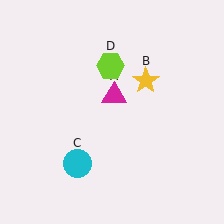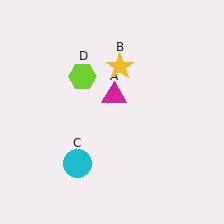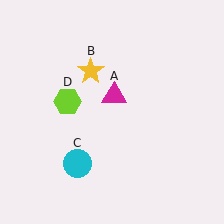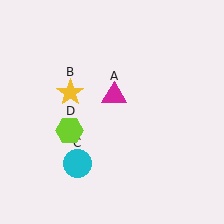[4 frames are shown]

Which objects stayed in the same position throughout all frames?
Magenta triangle (object A) and cyan circle (object C) remained stationary.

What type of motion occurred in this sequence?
The yellow star (object B), lime hexagon (object D) rotated counterclockwise around the center of the scene.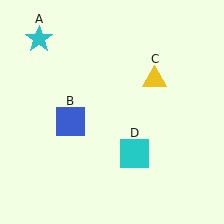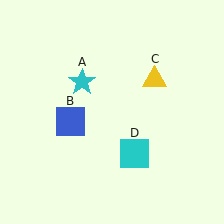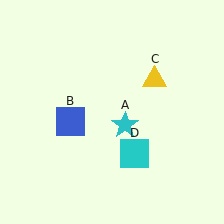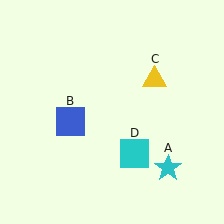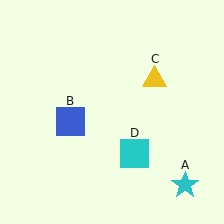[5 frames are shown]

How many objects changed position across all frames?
1 object changed position: cyan star (object A).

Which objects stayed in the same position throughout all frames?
Blue square (object B) and yellow triangle (object C) and cyan square (object D) remained stationary.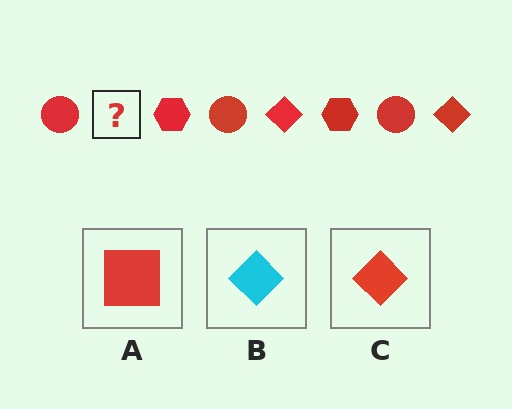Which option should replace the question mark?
Option C.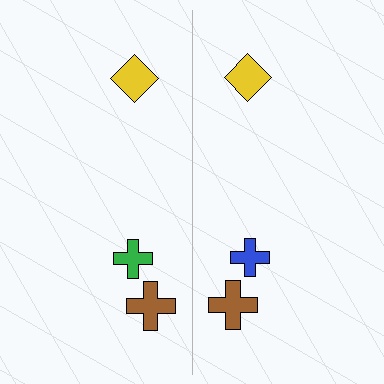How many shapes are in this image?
There are 6 shapes in this image.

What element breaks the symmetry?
The blue cross on the right side breaks the symmetry — its mirror counterpart is green.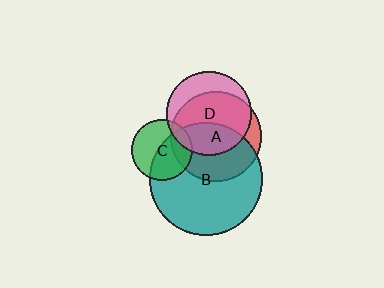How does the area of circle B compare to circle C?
Approximately 3.5 times.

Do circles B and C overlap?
Yes.